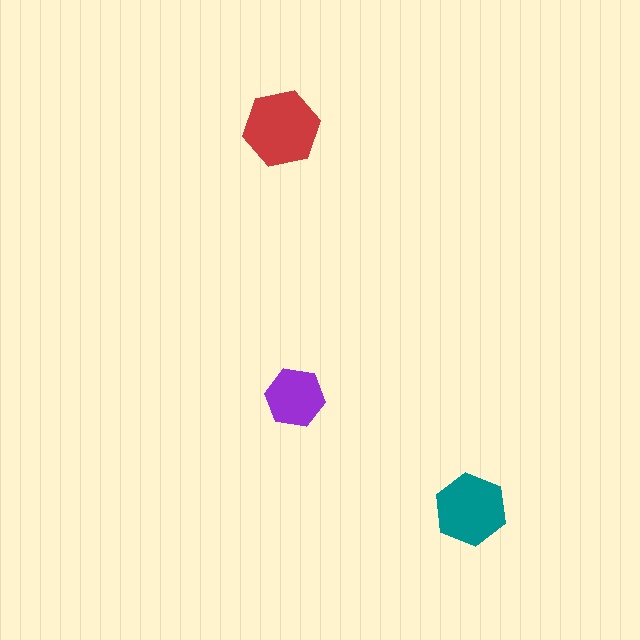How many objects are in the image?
There are 3 objects in the image.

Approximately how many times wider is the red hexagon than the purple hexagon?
About 1.5 times wider.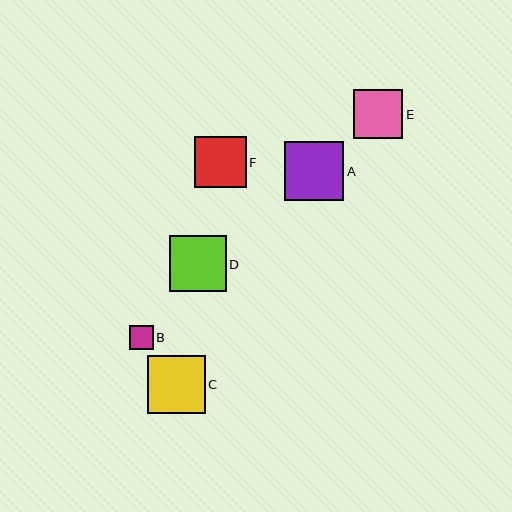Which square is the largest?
Square A is the largest with a size of approximately 59 pixels.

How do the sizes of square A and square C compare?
Square A and square C are approximately the same size.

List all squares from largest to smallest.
From largest to smallest: A, C, D, F, E, B.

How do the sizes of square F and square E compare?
Square F and square E are approximately the same size.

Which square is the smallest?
Square B is the smallest with a size of approximately 24 pixels.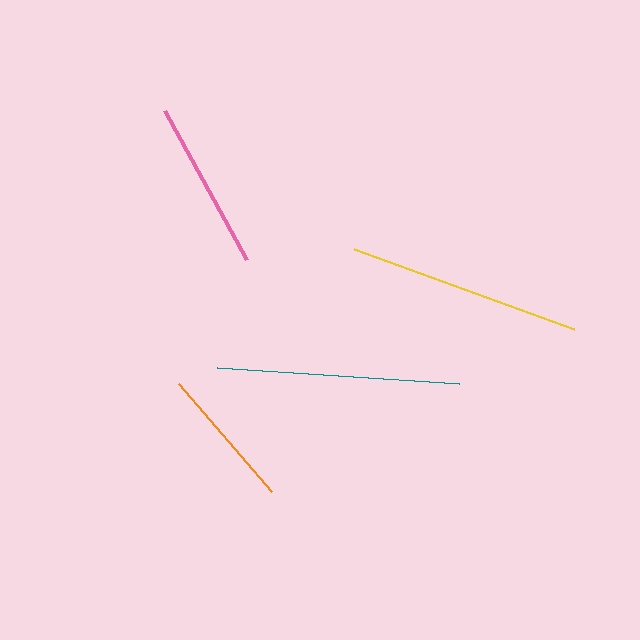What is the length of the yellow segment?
The yellow segment is approximately 234 pixels long.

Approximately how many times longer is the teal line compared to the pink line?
The teal line is approximately 1.4 times the length of the pink line.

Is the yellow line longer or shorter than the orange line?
The yellow line is longer than the orange line.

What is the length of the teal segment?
The teal segment is approximately 242 pixels long.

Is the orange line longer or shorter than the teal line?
The teal line is longer than the orange line.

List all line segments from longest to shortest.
From longest to shortest: teal, yellow, pink, orange.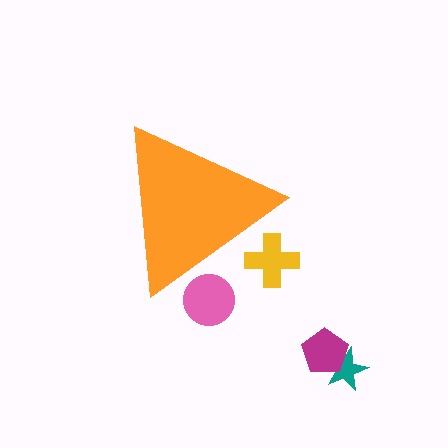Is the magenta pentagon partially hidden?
No, the magenta pentagon is fully visible.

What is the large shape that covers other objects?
An orange triangle.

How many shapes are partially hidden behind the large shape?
2 shapes are partially hidden.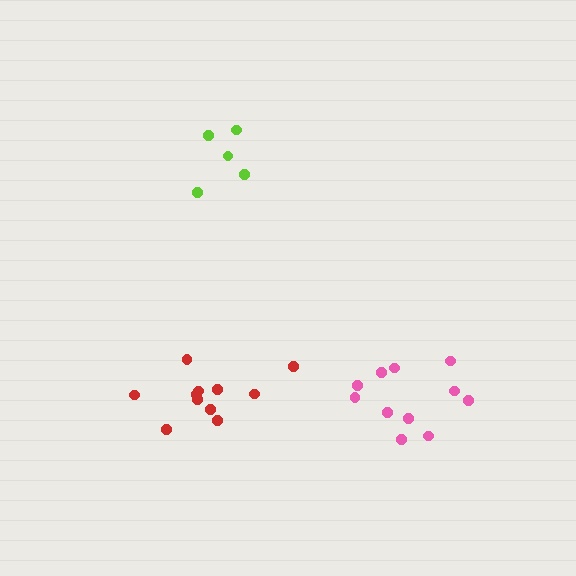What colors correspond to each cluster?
The clusters are colored: red, pink, lime.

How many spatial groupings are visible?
There are 3 spatial groupings.